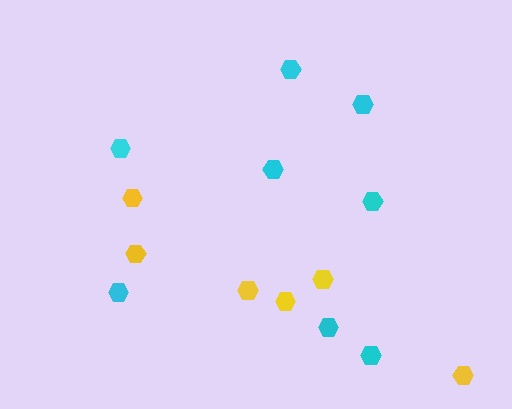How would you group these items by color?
There are 2 groups: one group of yellow hexagons (6) and one group of cyan hexagons (8).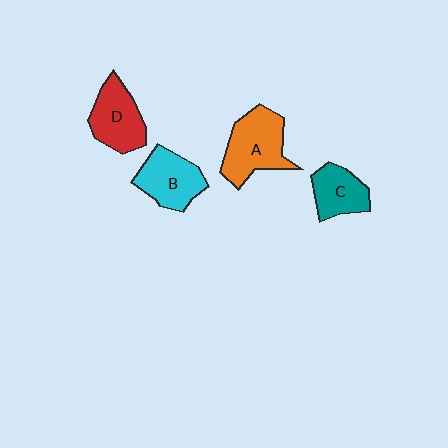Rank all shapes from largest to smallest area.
From largest to smallest: A (orange), D (red), B (cyan), C (teal).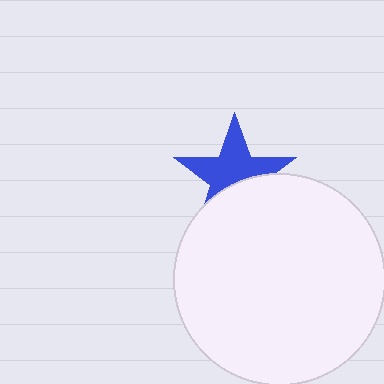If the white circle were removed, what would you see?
You would see the complete blue star.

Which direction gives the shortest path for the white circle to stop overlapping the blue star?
Moving down gives the shortest separation.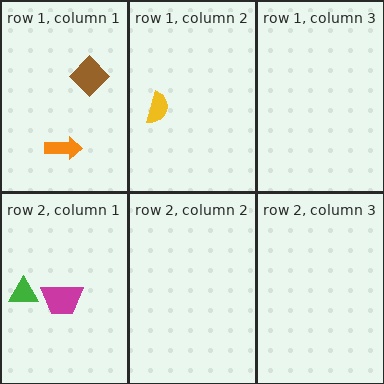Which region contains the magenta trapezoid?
The row 2, column 1 region.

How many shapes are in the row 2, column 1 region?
2.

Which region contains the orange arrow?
The row 1, column 1 region.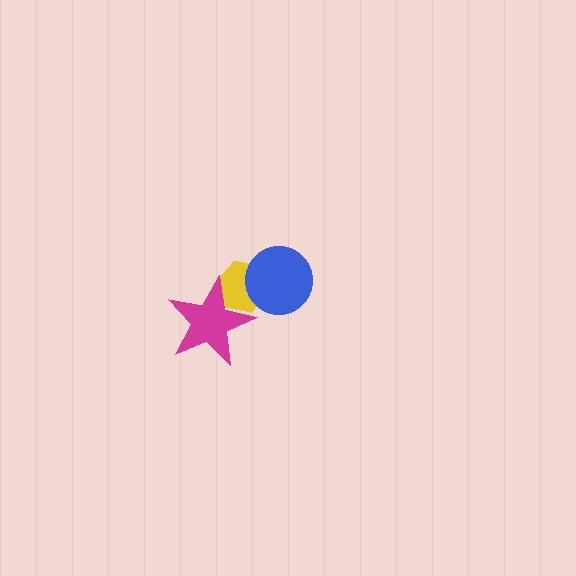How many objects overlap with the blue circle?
1 object overlaps with the blue circle.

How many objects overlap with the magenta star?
1 object overlaps with the magenta star.